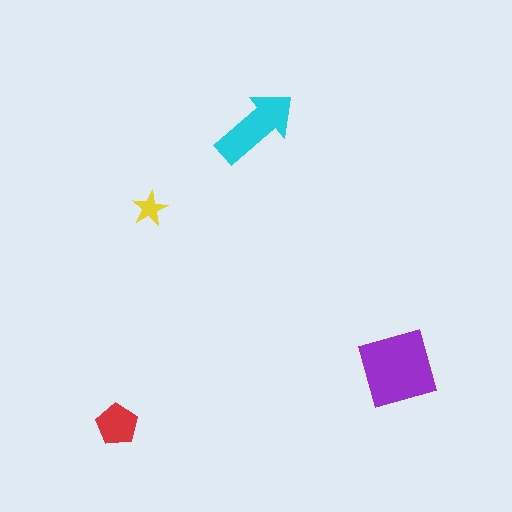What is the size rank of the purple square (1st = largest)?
1st.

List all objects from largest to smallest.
The purple square, the cyan arrow, the red pentagon, the yellow star.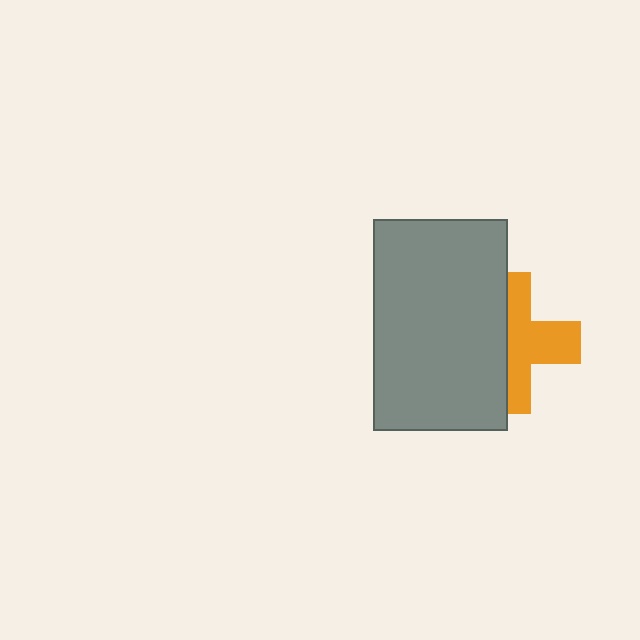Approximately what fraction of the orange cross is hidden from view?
Roughly 47% of the orange cross is hidden behind the gray rectangle.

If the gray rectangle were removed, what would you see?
You would see the complete orange cross.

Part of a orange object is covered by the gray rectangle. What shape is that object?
It is a cross.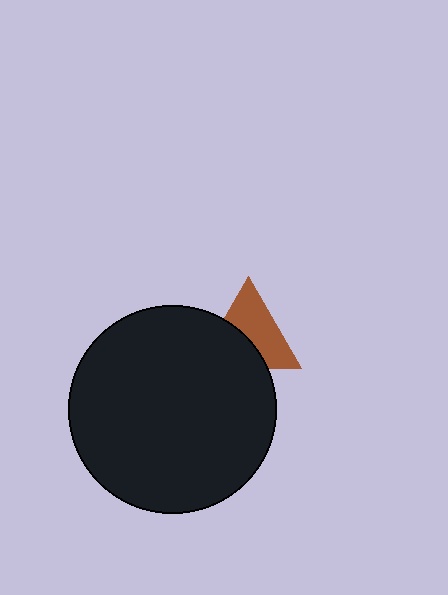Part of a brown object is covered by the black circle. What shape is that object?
It is a triangle.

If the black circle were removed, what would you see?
You would see the complete brown triangle.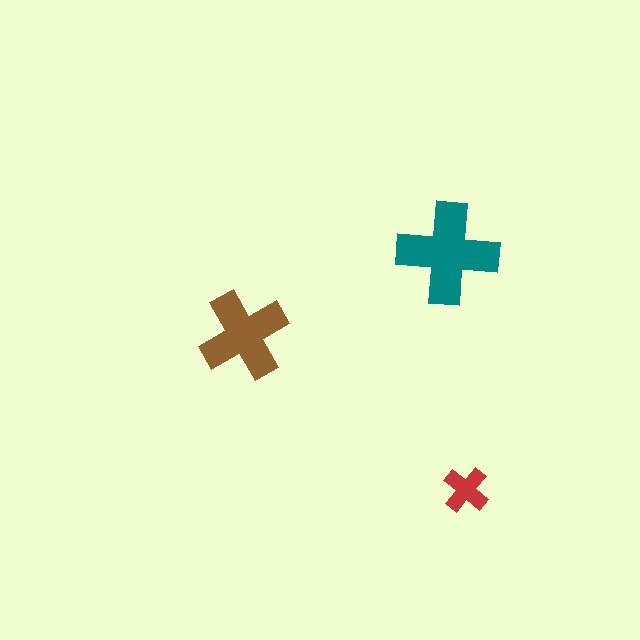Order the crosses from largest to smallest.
the teal one, the brown one, the red one.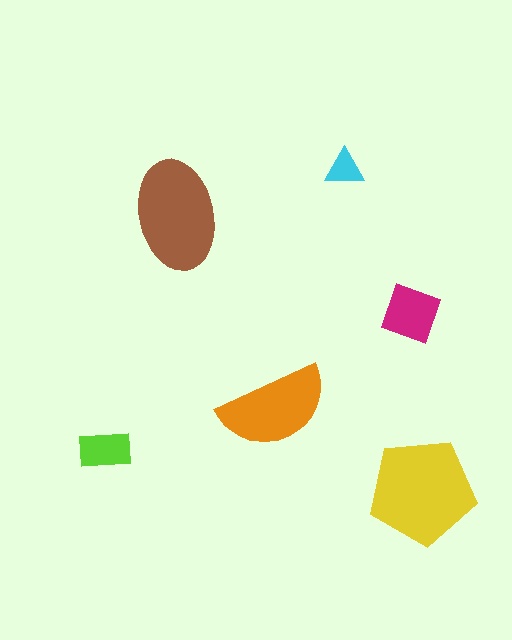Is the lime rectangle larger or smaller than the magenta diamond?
Smaller.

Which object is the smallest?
The cyan triangle.